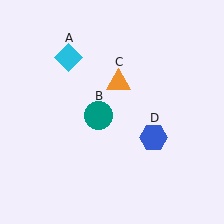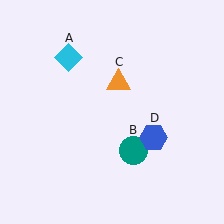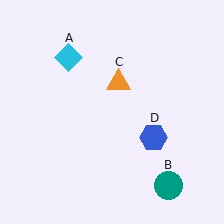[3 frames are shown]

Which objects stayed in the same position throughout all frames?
Cyan diamond (object A) and orange triangle (object C) and blue hexagon (object D) remained stationary.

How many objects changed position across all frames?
1 object changed position: teal circle (object B).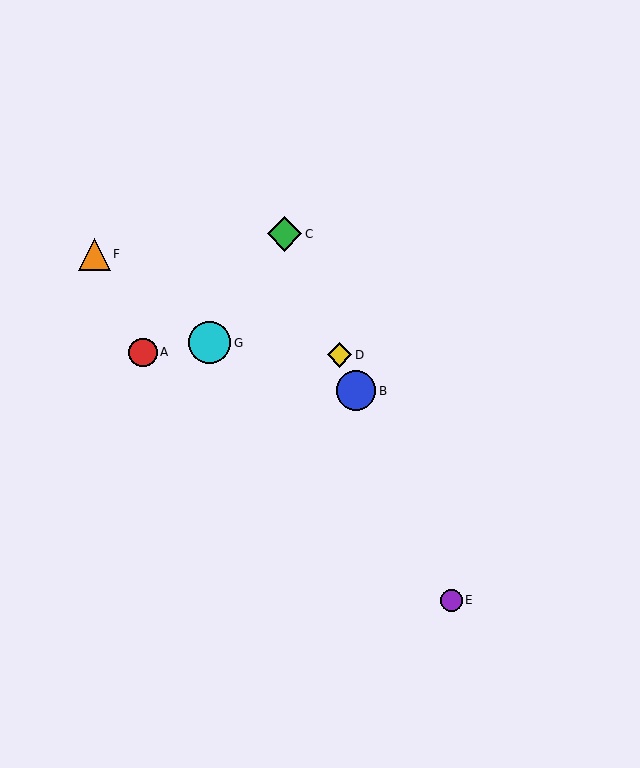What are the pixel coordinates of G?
Object G is at (209, 343).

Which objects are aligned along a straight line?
Objects B, C, D, E are aligned along a straight line.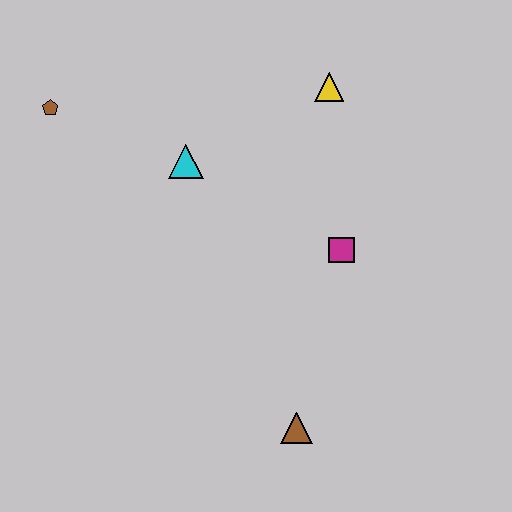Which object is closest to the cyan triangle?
The brown pentagon is closest to the cyan triangle.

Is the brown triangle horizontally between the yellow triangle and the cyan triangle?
Yes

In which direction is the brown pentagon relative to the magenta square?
The brown pentagon is to the left of the magenta square.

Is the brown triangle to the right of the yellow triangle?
No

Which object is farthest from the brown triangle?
The brown pentagon is farthest from the brown triangle.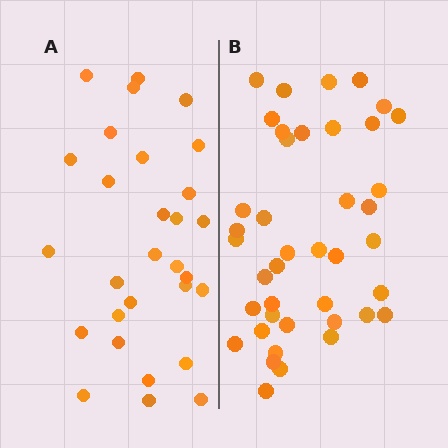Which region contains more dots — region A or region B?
Region B (the right region) has more dots.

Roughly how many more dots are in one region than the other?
Region B has roughly 12 or so more dots than region A.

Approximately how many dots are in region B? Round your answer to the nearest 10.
About 40 dots. (The exact count is 41, which rounds to 40.)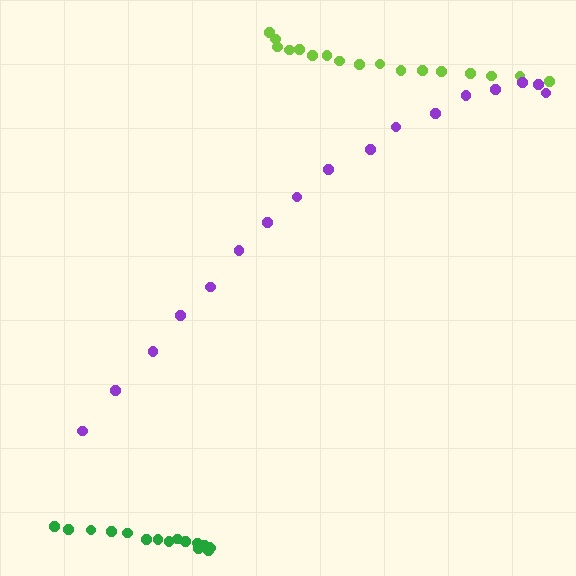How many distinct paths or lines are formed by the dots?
There are 3 distinct paths.